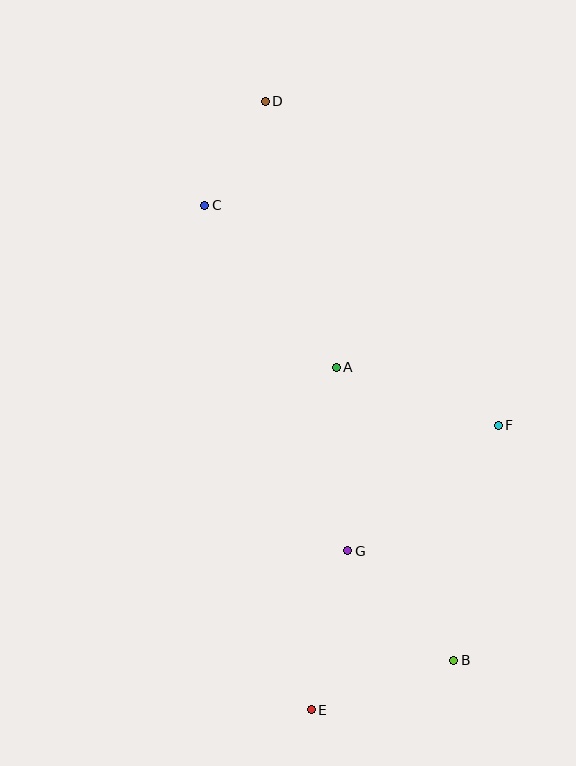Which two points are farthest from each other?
Points D and E are farthest from each other.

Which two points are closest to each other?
Points C and D are closest to each other.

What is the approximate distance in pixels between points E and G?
The distance between E and G is approximately 163 pixels.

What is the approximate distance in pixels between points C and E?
The distance between C and E is approximately 516 pixels.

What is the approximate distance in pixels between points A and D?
The distance between A and D is approximately 275 pixels.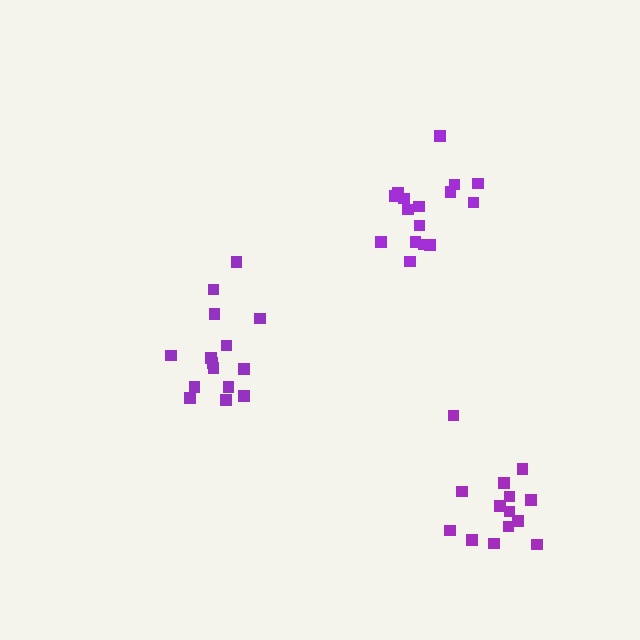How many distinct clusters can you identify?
There are 3 distinct clusters.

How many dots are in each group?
Group 1: 15 dots, Group 2: 14 dots, Group 3: 16 dots (45 total).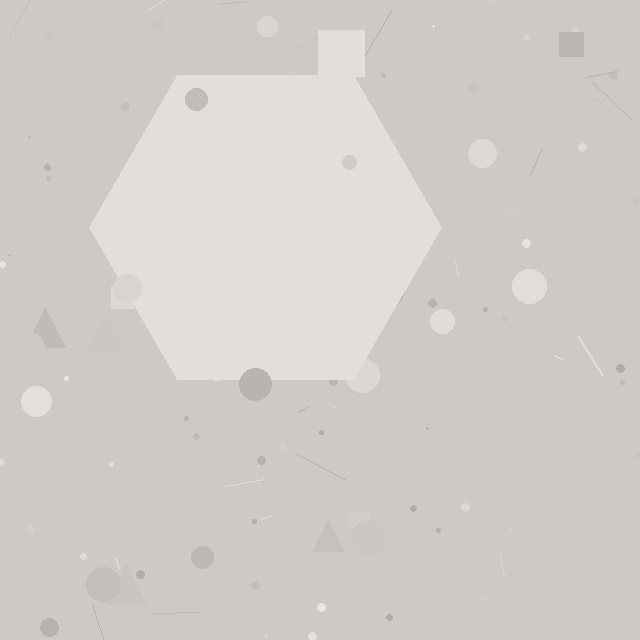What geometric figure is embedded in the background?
A hexagon is embedded in the background.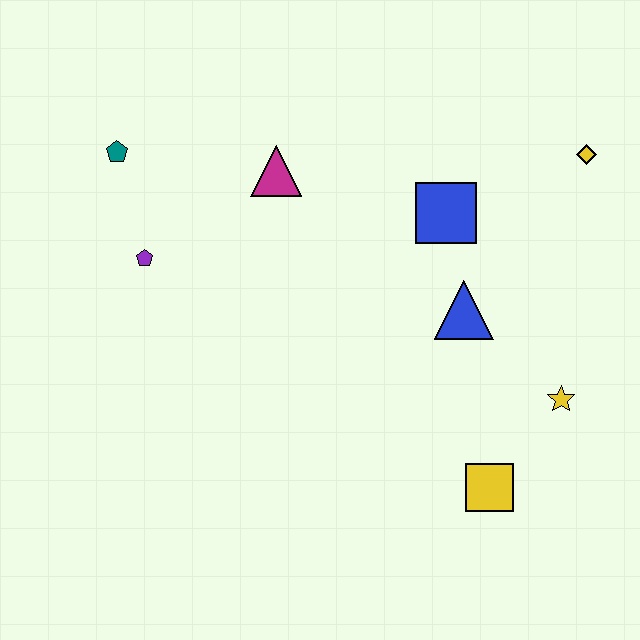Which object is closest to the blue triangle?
The blue square is closest to the blue triangle.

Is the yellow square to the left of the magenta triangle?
No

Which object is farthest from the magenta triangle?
The yellow square is farthest from the magenta triangle.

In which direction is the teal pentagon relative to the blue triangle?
The teal pentagon is to the left of the blue triangle.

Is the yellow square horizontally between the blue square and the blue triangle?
No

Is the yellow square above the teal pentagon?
No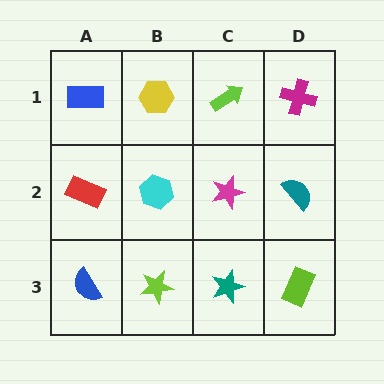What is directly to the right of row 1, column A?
A yellow hexagon.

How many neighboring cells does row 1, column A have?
2.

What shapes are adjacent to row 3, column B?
A cyan hexagon (row 2, column B), a blue semicircle (row 3, column A), a teal star (row 3, column C).